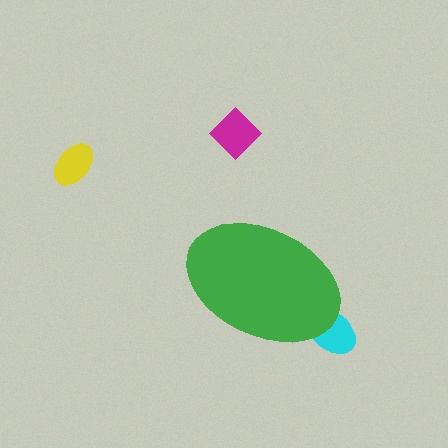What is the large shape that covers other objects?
A green ellipse.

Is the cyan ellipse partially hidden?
Yes, the cyan ellipse is partially hidden behind the green ellipse.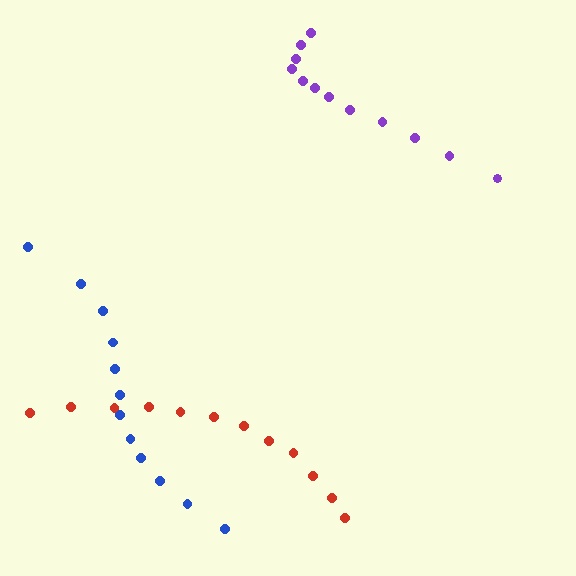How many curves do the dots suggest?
There are 3 distinct paths.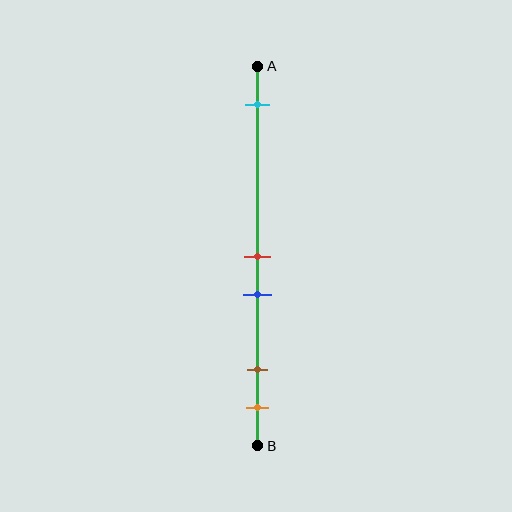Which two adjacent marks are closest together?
The red and blue marks are the closest adjacent pair.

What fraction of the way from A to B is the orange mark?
The orange mark is approximately 90% (0.9) of the way from A to B.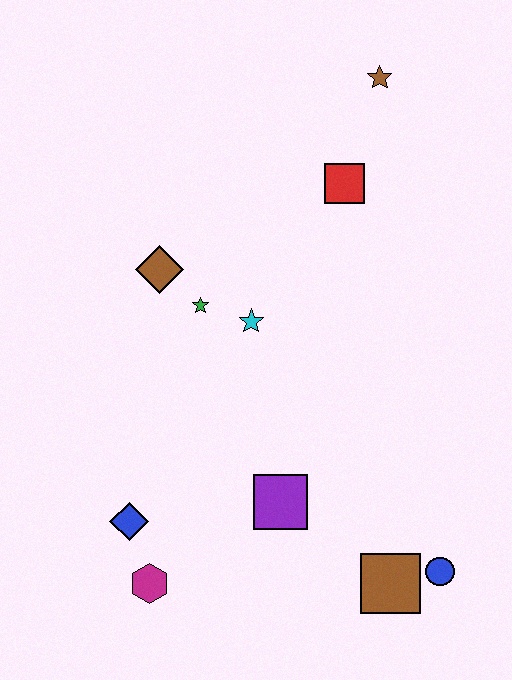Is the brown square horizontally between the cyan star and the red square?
No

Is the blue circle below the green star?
Yes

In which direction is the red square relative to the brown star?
The red square is below the brown star.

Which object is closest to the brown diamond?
The green star is closest to the brown diamond.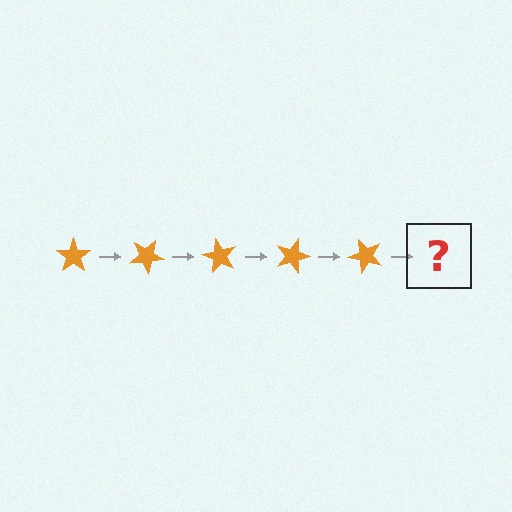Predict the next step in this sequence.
The next step is an orange star rotated 150 degrees.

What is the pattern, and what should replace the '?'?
The pattern is that the star rotates 30 degrees each step. The '?' should be an orange star rotated 150 degrees.